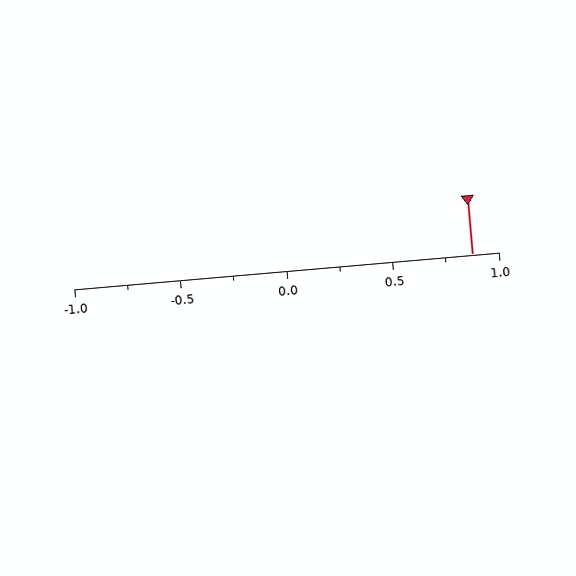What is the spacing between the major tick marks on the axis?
The major ticks are spaced 0.5 apart.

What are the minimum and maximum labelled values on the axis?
The axis runs from -1.0 to 1.0.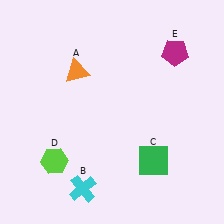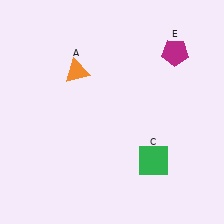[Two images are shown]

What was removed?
The cyan cross (B), the lime hexagon (D) were removed in Image 2.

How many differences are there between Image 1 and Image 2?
There are 2 differences between the two images.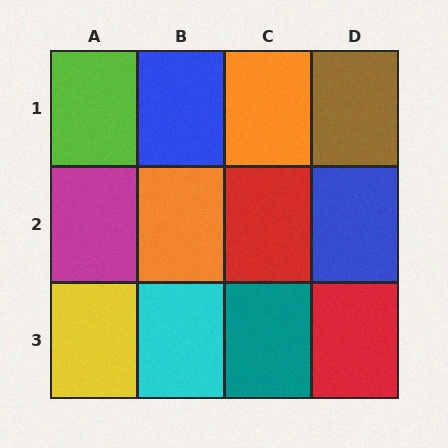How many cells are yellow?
1 cell is yellow.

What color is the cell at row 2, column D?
Blue.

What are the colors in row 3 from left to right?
Yellow, cyan, teal, red.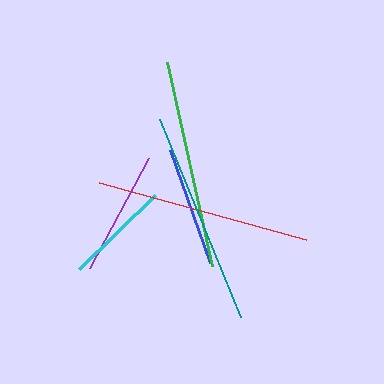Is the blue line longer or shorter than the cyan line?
The blue line is longer than the cyan line.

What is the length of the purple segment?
The purple segment is approximately 125 pixels long.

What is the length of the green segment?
The green segment is approximately 209 pixels long.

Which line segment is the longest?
The red line is the longest at approximately 215 pixels.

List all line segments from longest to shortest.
From longest to shortest: red, teal, green, purple, blue, cyan.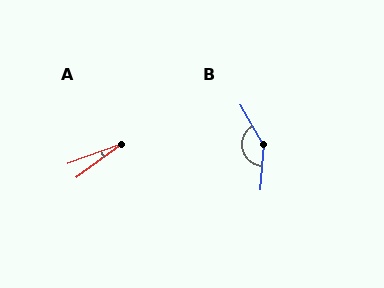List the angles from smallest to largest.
A (16°), B (146°).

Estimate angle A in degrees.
Approximately 16 degrees.